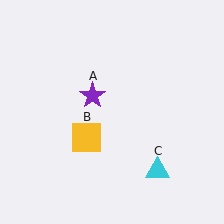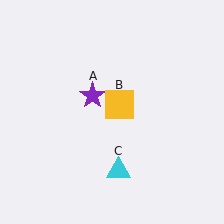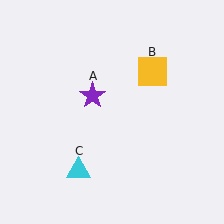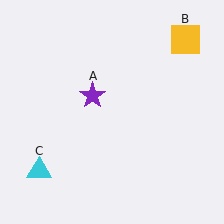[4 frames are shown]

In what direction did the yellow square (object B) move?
The yellow square (object B) moved up and to the right.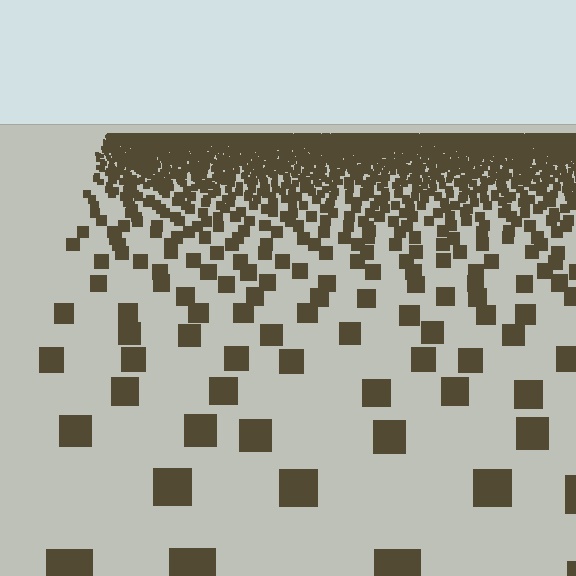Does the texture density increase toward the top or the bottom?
Density increases toward the top.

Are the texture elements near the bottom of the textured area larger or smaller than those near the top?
Larger. Near the bottom, elements are closer to the viewer and appear at a bigger on-screen size.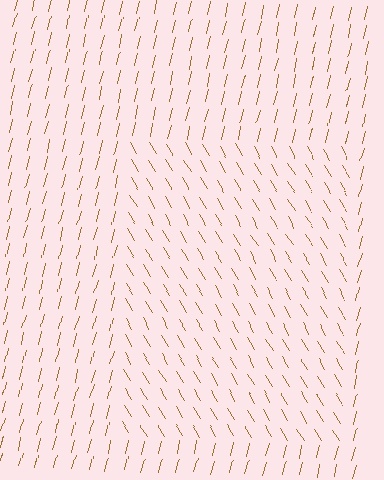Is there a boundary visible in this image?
Yes, there is a texture boundary formed by a change in line orientation.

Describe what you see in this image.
The image is filled with small brown line segments. A rectangle region in the image has lines oriented differently from the surrounding lines, creating a visible texture boundary.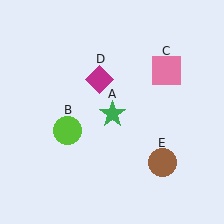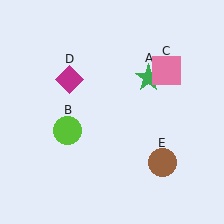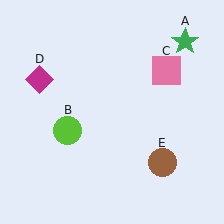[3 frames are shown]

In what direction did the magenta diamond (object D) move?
The magenta diamond (object D) moved left.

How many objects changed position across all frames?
2 objects changed position: green star (object A), magenta diamond (object D).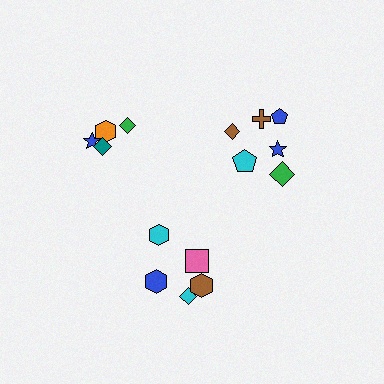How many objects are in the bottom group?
There are 5 objects.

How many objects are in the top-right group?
There are 6 objects.